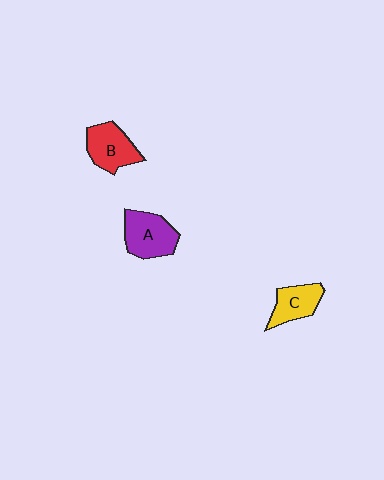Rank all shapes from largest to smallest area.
From largest to smallest: A (purple), B (red), C (yellow).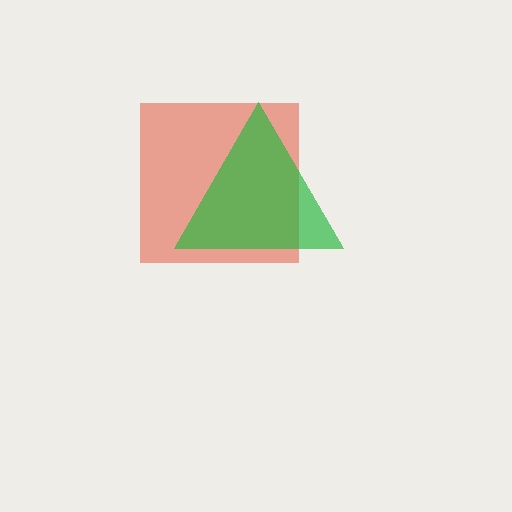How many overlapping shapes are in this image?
There are 2 overlapping shapes in the image.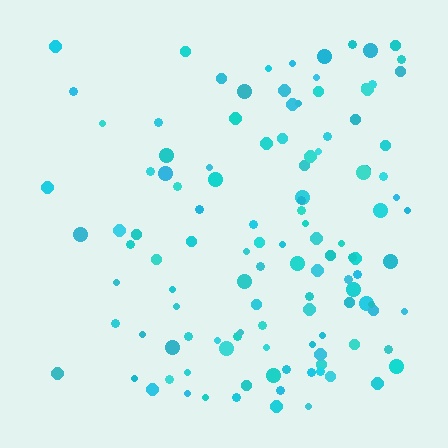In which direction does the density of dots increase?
From left to right, with the right side densest.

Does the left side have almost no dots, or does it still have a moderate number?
Still a moderate number, just noticeably fewer than the right.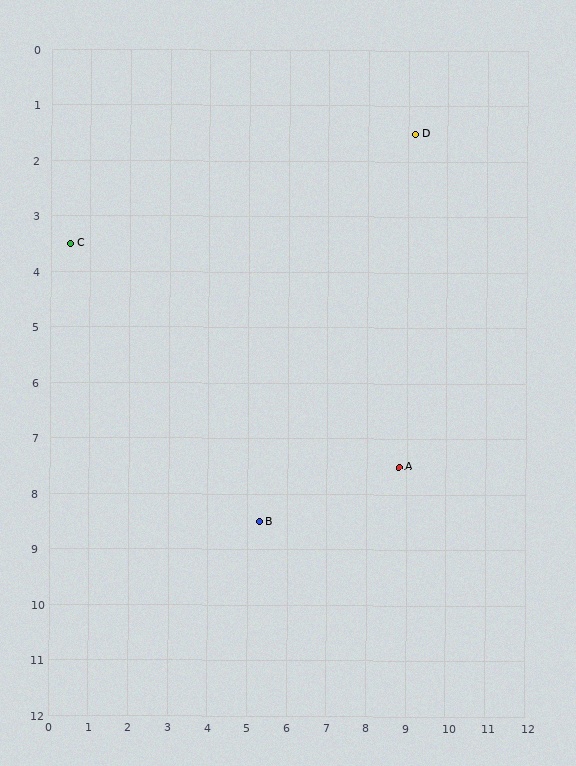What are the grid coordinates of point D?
Point D is at approximately (9.2, 1.5).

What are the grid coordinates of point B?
Point B is at approximately (5.3, 8.5).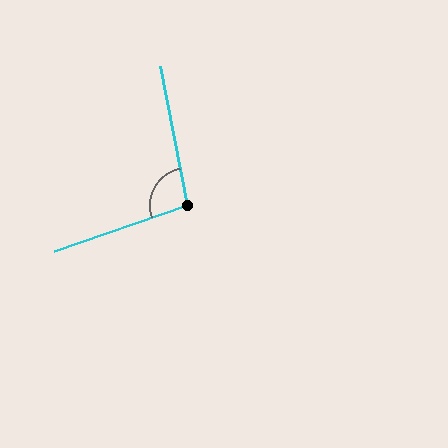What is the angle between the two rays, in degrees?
Approximately 98 degrees.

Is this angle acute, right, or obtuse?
It is obtuse.